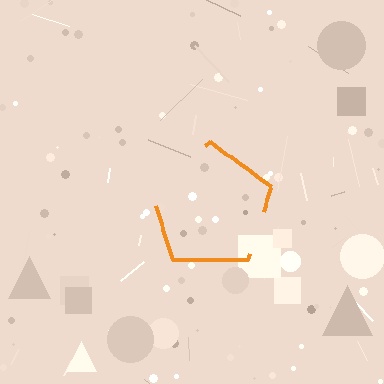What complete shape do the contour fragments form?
The contour fragments form a pentagon.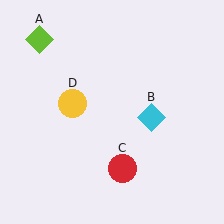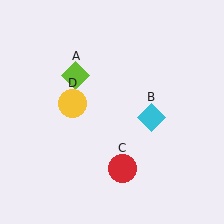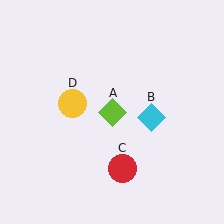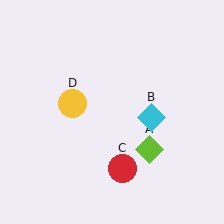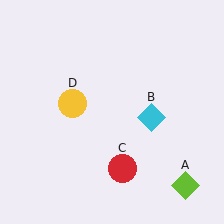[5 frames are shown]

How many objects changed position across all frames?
1 object changed position: lime diamond (object A).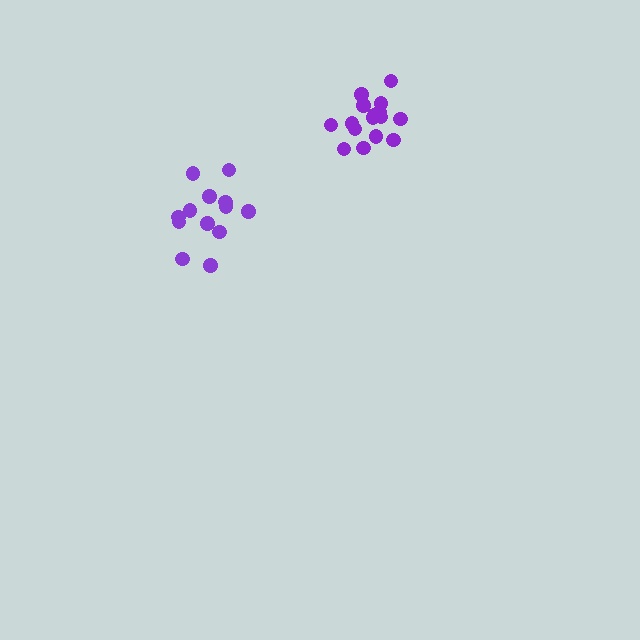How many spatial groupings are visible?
There are 2 spatial groupings.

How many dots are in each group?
Group 1: 13 dots, Group 2: 16 dots (29 total).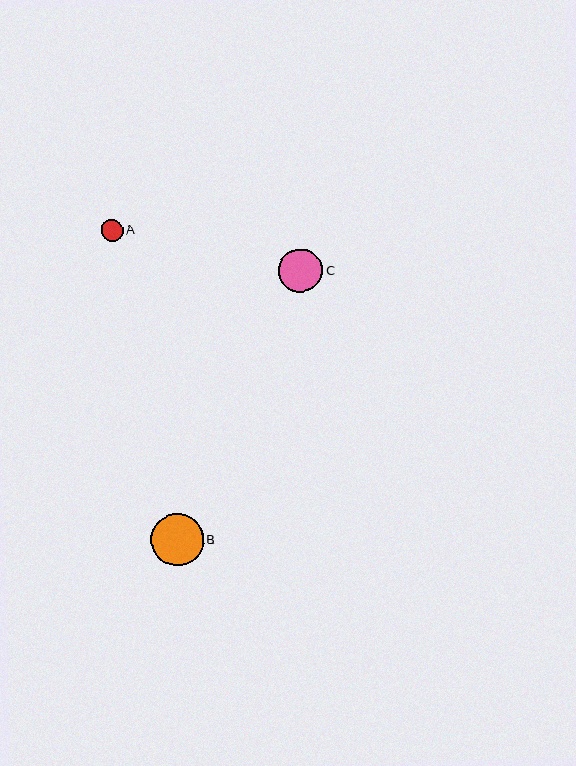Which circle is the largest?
Circle B is the largest with a size of approximately 52 pixels.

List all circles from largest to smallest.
From largest to smallest: B, C, A.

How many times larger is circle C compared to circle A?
Circle C is approximately 2.0 times the size of circle A.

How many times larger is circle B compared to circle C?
Circle B is approximately 1.2 times the size of circle C.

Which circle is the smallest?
Circle A is the smallest with a size of approximately 21 pixels.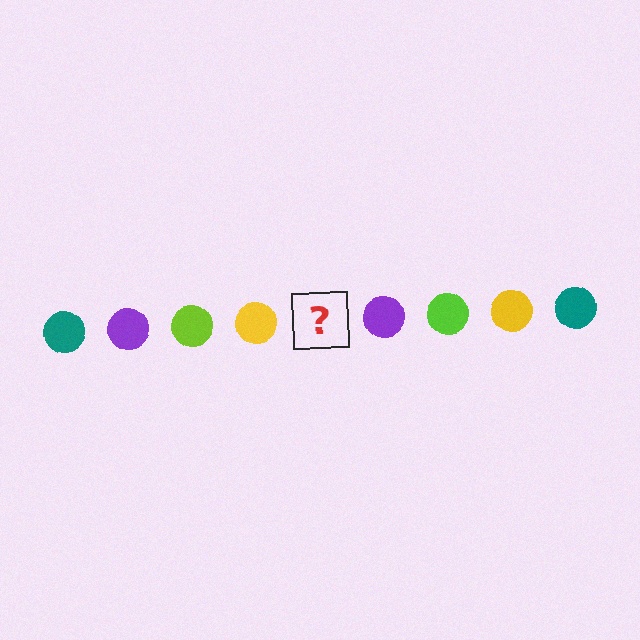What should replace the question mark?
The question mark should be replaced with a teal circle.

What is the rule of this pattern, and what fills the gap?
The rule is that the pattern cycles through teal, purple, lime, yellow circles. The gap should be filled with a teal circle.